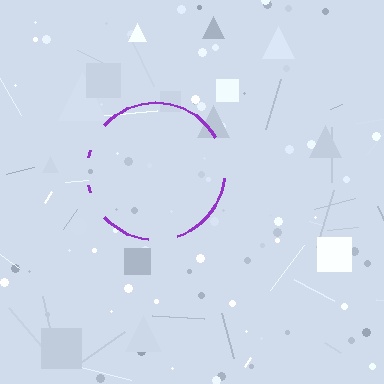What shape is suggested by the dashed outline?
The dashed outline suggests a circle.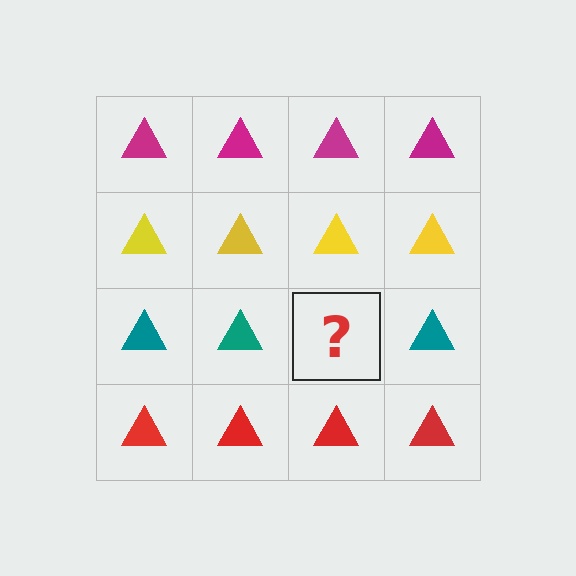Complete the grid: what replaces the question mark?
The question mark should be replaced with a teal triangle.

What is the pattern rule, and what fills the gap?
The rule is that each row has a consistent color. The gap should be filled with a teal triangle.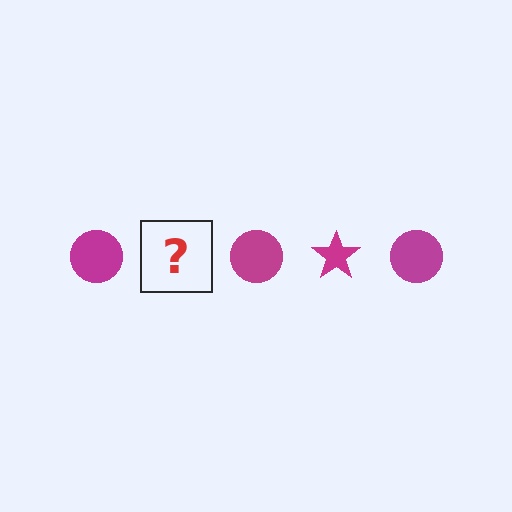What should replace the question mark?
The question mark should be replaced with a magenta star.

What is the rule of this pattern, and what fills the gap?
The rule is that the pattern cycles through circle, star shapes in magenta. The gap should be filled with a magenta star.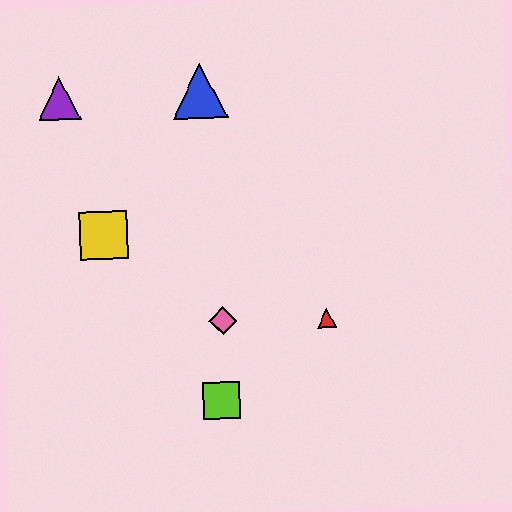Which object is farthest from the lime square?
The purple triangle is farthest from the lime square.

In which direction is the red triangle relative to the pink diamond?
The red triangle is to the right of the pink diamond.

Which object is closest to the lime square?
The pink diamond is closest to the lime square.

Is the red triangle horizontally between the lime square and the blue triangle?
No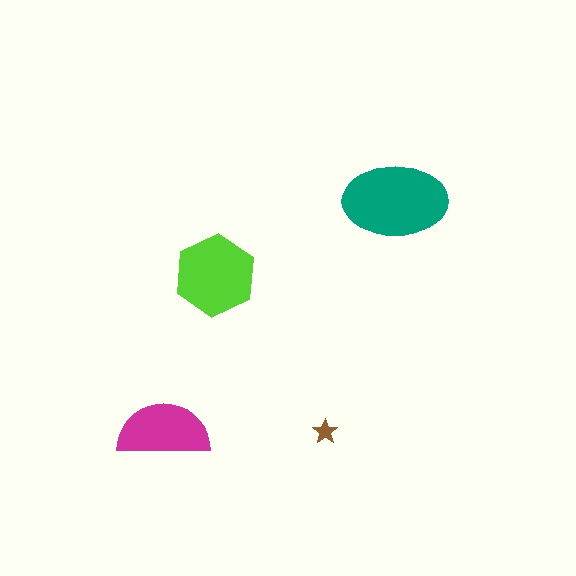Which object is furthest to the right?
The teal ellipse is rightmost.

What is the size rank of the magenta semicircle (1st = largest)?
3rd.